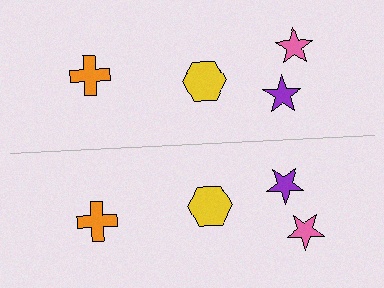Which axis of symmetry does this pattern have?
The pattern has a horizontal axis of symmetry running through the center of the image.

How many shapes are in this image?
There are 8 shapes in this image.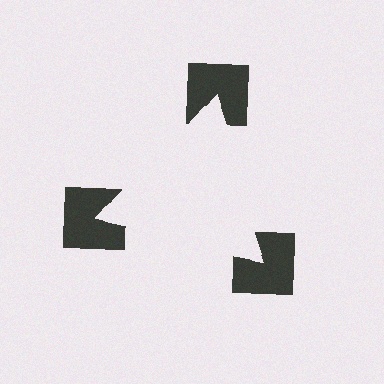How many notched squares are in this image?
There are 3 — one at each vertex of the illusory triangle.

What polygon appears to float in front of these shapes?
An illusory triangle — its edges are inferred from the aligned wedge cuts in the notched squares, not physically drawn.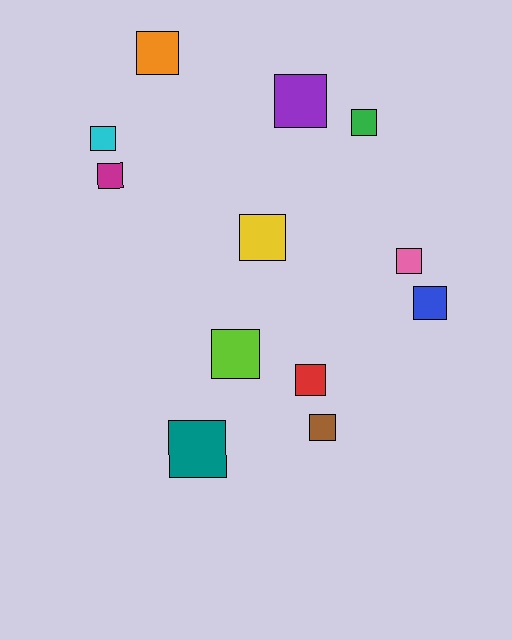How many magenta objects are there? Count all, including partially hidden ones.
There is 1 magenta object.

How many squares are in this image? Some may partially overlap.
There are 12 squares.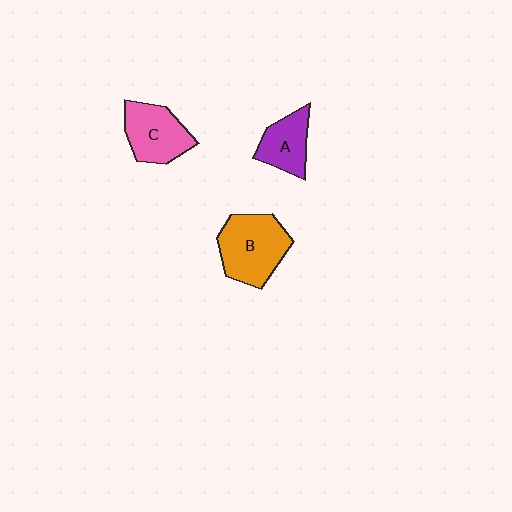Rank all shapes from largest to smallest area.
From largest to smallest: B (orange), C (pink), A (purple).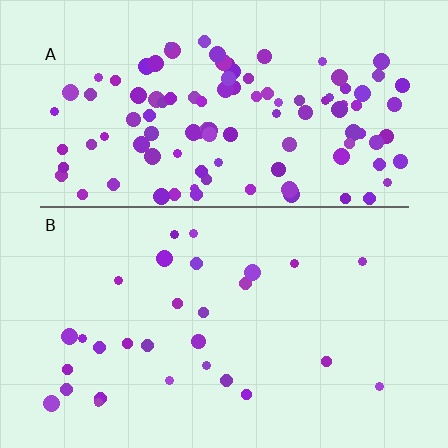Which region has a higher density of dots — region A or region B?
A (the top).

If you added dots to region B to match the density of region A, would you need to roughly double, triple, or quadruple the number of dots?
Approximately quadruple.